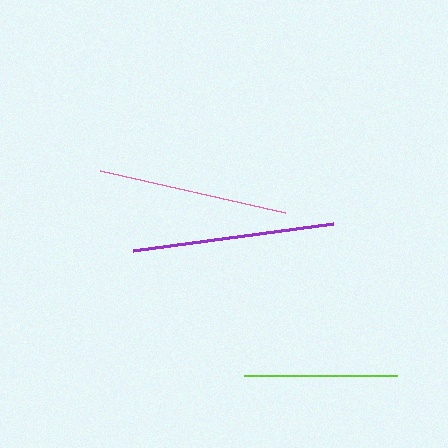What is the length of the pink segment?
The pink segment is approximately 190 pixels long.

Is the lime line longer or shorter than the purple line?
The purple line is longer than the lime line.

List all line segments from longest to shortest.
From longest to shortest: purple, pink, lime.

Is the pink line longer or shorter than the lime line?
The pink line is longer than the lime line.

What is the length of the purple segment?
The purple segment is approximately 202 pixels long.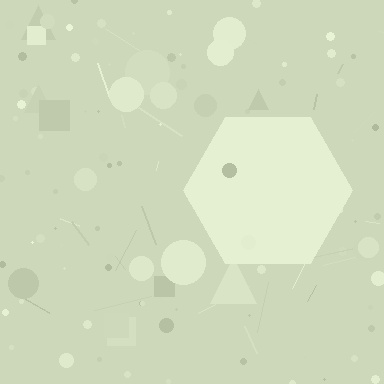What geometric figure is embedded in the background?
A hexagon is embedded in the background.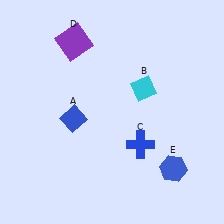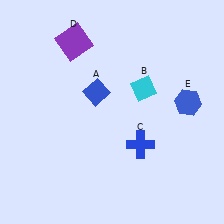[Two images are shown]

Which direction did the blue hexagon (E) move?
The blue hexagon (E) moved up.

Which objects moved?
The objects that moved are: the blue diamond (A), the blue hexagon (E).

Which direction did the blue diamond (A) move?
The blue diamond (A) moved up.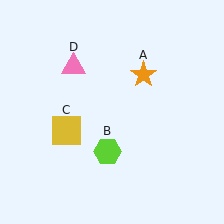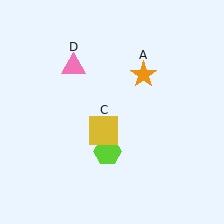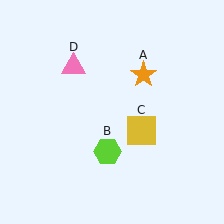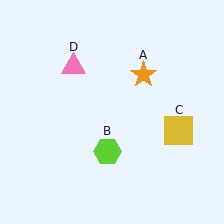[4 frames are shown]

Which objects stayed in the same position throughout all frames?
Orange star (object A) and lime hexagon (object B) and pink triangle (object D) remained stationary.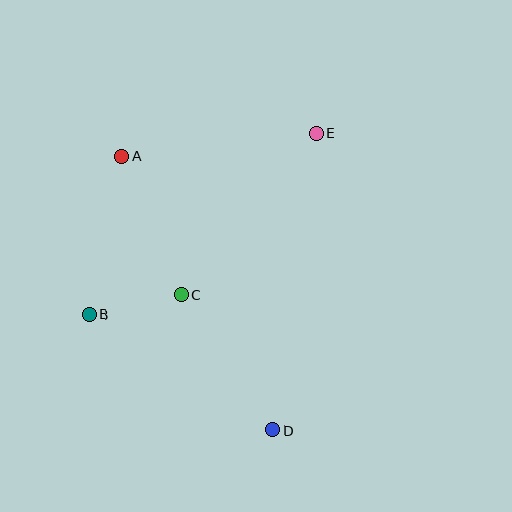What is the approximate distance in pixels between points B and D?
The distance between B and D is approximately 217 pixels.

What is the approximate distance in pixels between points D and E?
The distance between D and E is approximately 300 pixels.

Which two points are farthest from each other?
Points A and D are farthest from each other.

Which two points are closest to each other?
Points B and C are closest to each other.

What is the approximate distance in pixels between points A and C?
The distance between A and C is approximately 151 pixels.